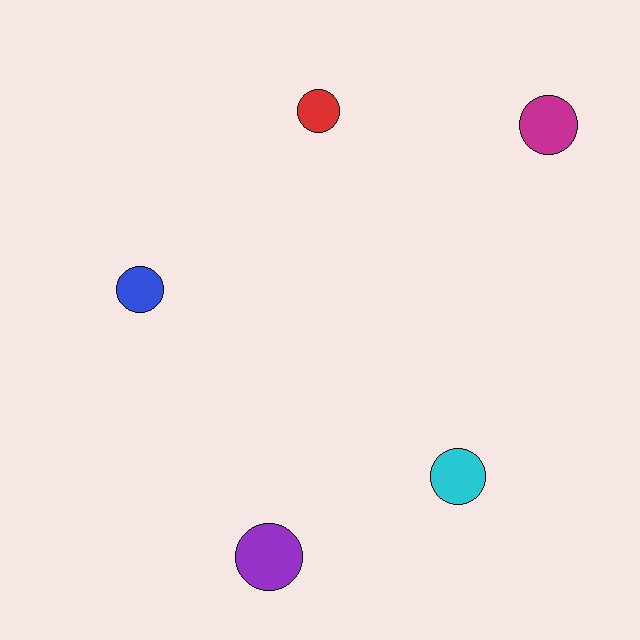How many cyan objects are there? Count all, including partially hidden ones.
There is 1 cyan object.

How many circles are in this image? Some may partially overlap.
There are 5 circles.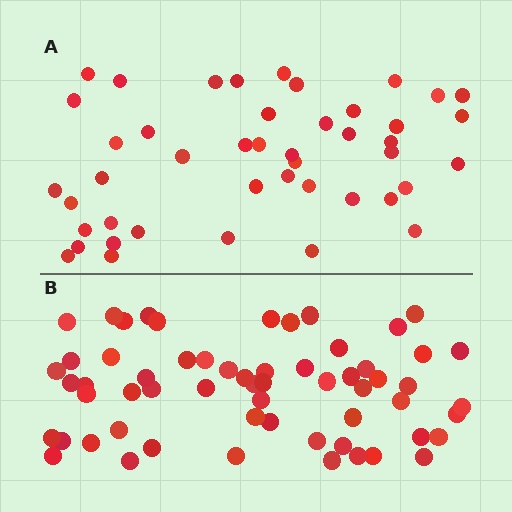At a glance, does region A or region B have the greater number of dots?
Region B (the bottom region) has more dots.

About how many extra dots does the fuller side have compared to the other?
Region B has approximately 15 more dots than region A.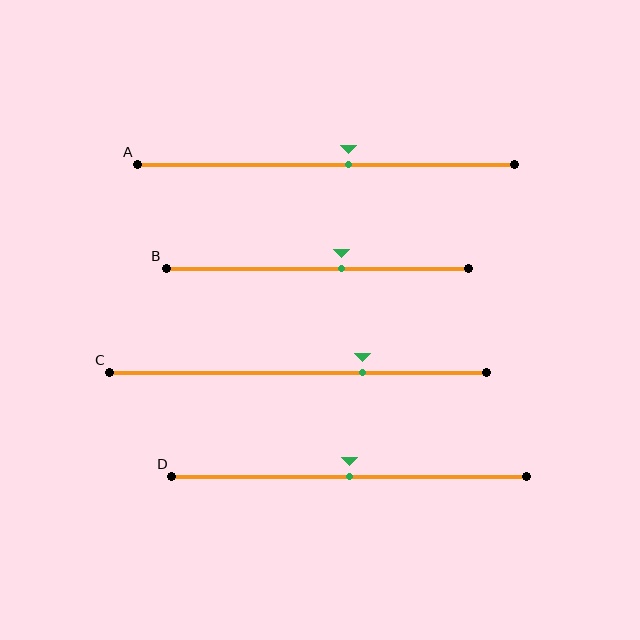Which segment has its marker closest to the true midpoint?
Segment D has its marker closest to the true midpoint.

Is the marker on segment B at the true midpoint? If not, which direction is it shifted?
No, the marker on segment B is shifted to the right by about 8% of the segment length.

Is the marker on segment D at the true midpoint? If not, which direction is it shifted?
Yes, the marker on segment D is at the true midpoint.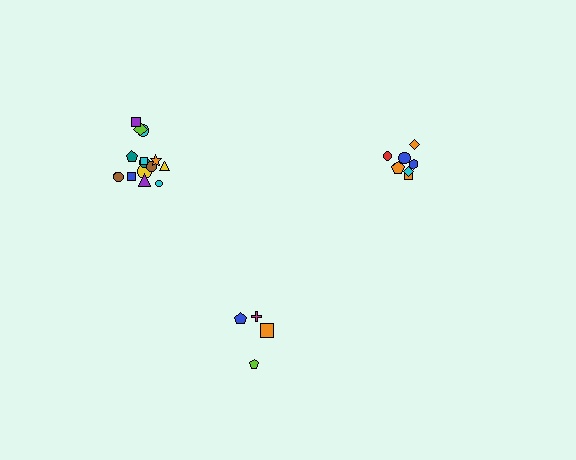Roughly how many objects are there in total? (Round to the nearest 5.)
Roughly 25 objects in total.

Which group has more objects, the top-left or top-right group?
The top-left group.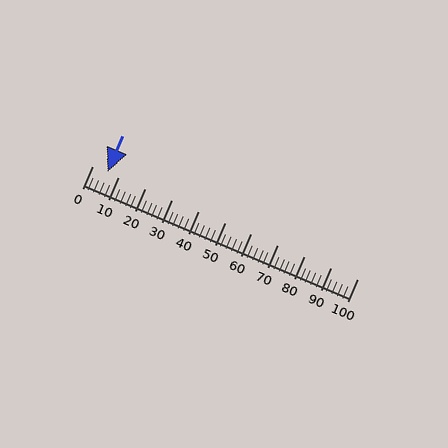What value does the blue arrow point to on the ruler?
The blue arrow points to approximately 6.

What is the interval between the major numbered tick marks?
The major tick marks are spaced 10 units apart.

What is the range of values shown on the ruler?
The ruler shows values from 0 to 100.